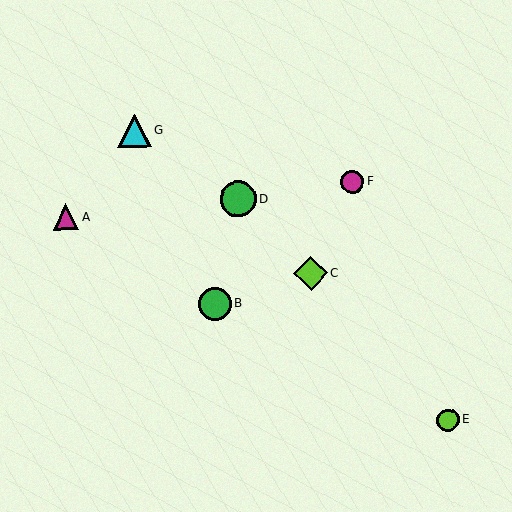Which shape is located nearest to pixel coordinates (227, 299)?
The green circle (labeled B) at (215, 304) is nearest to that location.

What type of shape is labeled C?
Shape C is a lime diamond.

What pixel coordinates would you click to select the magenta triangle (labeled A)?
Click at (66, 217) to select the magenta triangle A.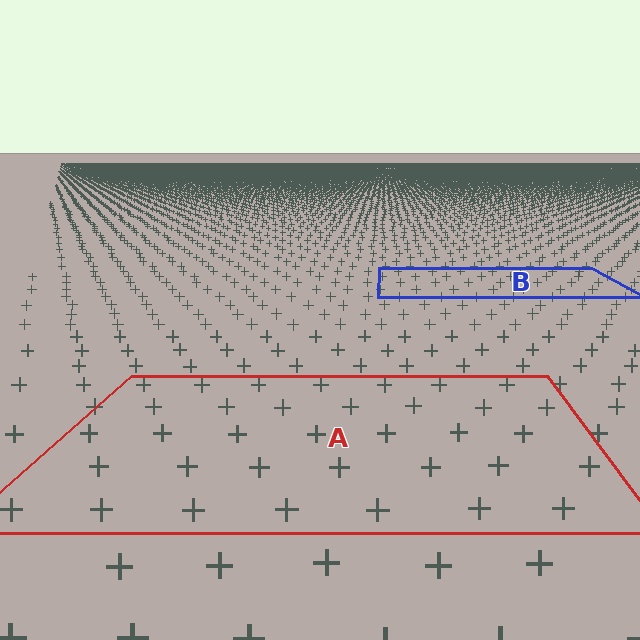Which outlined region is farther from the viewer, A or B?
Region B is farther from the viewer — the texture elements inside it appear smaller and more densely packed.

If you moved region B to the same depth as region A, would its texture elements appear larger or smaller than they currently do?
They would appear larger. At a closer depth, the same texture elements are projected at a bigger on-screen size.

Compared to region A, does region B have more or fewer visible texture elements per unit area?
Region B has more texture elements per unit area — they are packed more densely because it is farther away.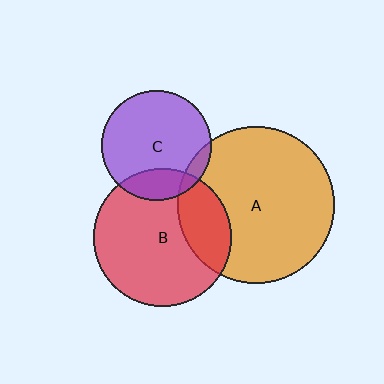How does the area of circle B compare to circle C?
Approximately 1.6 times.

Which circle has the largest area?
Circle A (orange).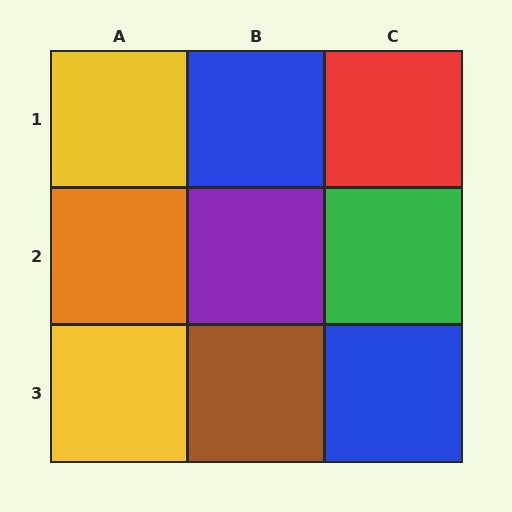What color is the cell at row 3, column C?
Blue.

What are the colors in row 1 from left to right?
Yellow, blue, red.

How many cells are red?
1 cell is red.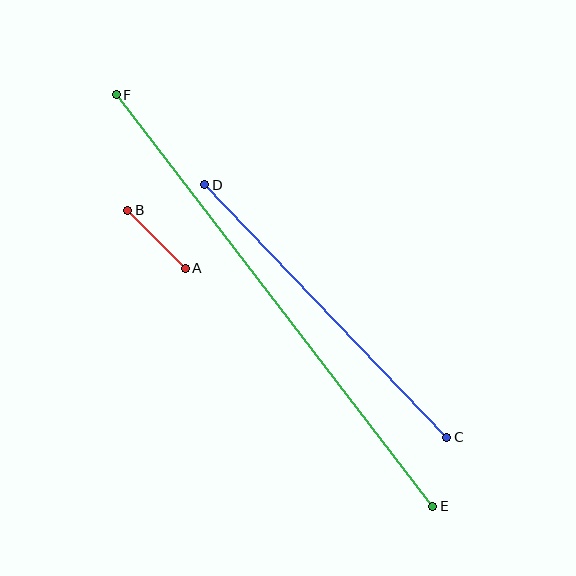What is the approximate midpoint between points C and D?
The midpoint is at approximately (326, 311) pixels.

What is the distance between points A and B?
The distance is approximately 82 pixels.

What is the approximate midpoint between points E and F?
The midpoint is at approximately (275, 301) pixels.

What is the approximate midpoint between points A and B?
The midpoint is at approximately (156, 239) pixels.